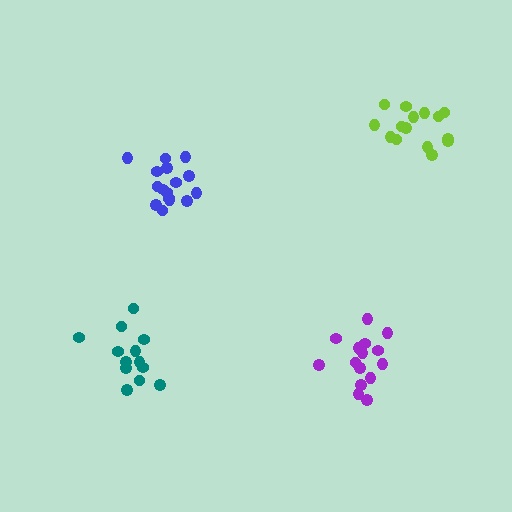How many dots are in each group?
Group 1: 13 dots, Group 2: 16 dots, Group 3: 15 dots, Group 4: 15 dots (59 total).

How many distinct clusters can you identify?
There are 4 distinct clusters.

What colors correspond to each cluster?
The clusters are colored: teal, blue, lime, purple.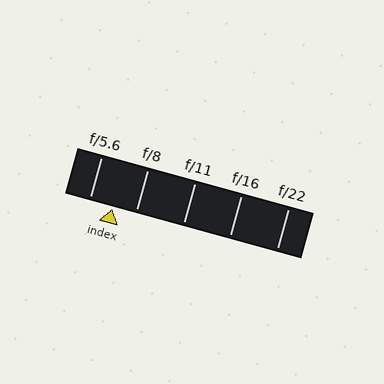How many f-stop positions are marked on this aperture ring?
There are 5 f-stop positions marked.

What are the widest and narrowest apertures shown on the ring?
The widest aperture shown is f/5.6 and the narrowest is f/22.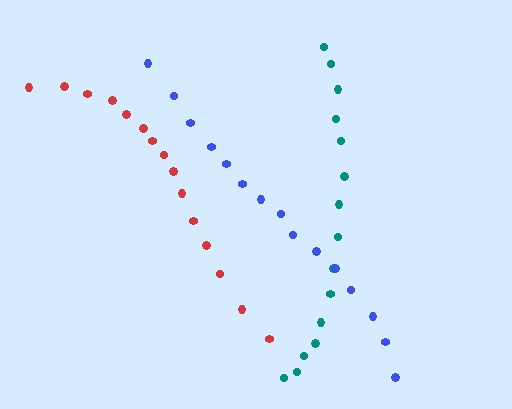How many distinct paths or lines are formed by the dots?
There are 3 distinct paths.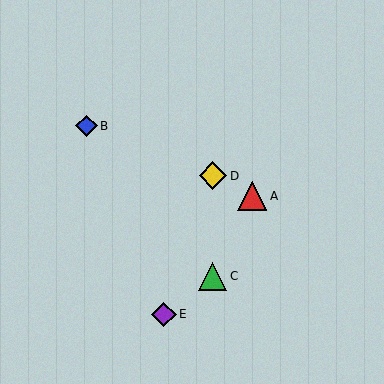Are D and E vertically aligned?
No, D is at x≈213 and E is at x≈164.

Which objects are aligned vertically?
Objects C, D are aligned vertically.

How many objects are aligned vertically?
2 objects (C, D) are aligned vertically.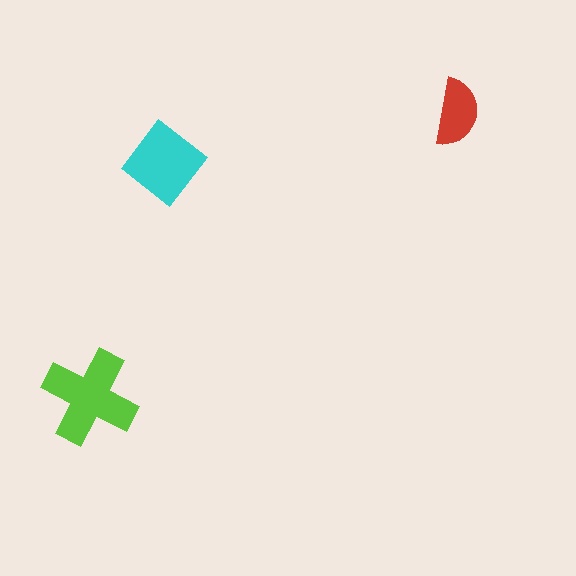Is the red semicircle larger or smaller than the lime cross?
Smaller.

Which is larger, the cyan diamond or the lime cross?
The lime cross.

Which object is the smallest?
The red semicircle.